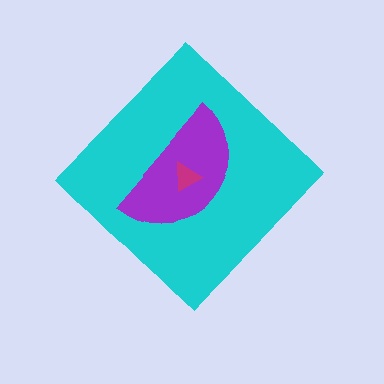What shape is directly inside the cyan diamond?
The purple semicircle.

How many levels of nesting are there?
3.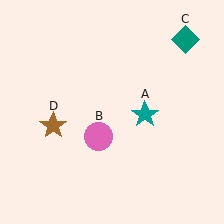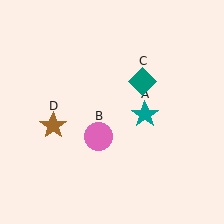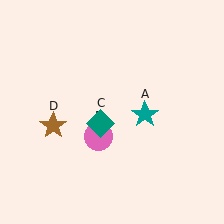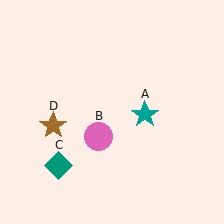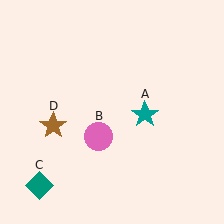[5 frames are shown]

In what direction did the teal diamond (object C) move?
The teal diamond (object C) moved down and to the left.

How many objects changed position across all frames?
1 object changed position: teal diamond (object C).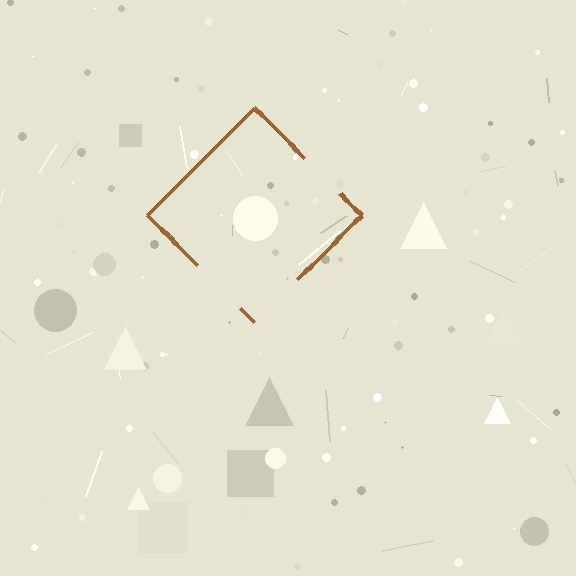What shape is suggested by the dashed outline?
The dashed outline suggests a diamond.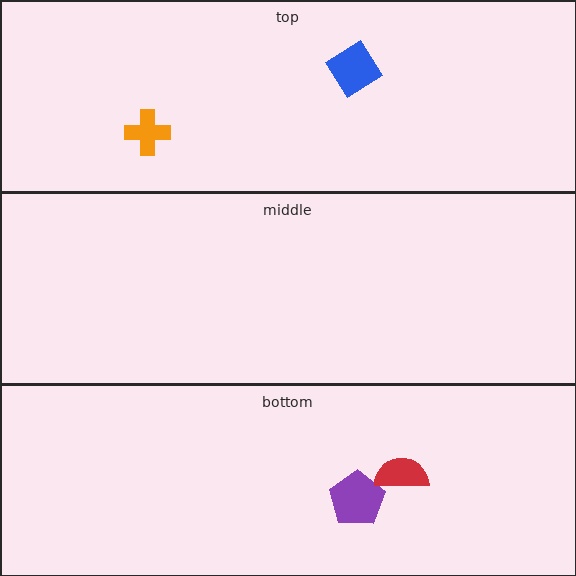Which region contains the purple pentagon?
The bottom region.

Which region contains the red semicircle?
The bottom region.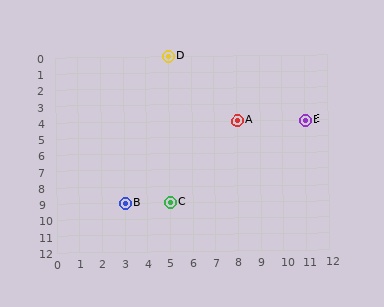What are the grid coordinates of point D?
Point D is at grid coordinates (5, 0).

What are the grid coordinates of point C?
Point C is at grid coordinates (5, 9).